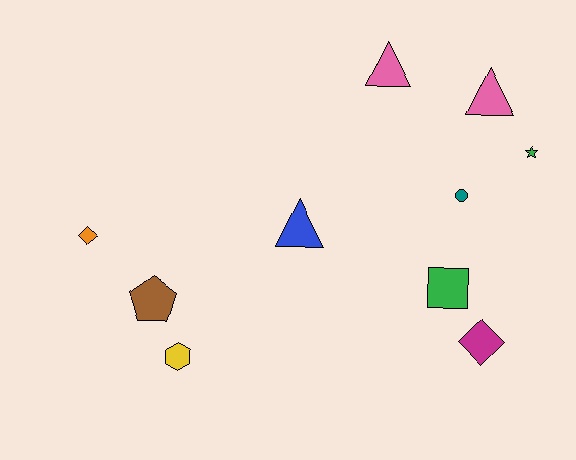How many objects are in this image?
There are 10 objects.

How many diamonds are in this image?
There are 2 diamonds.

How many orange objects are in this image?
There is 1 orange object.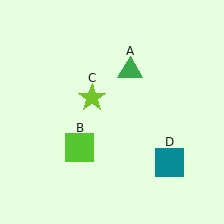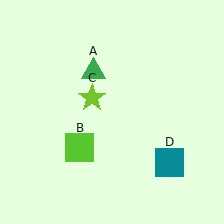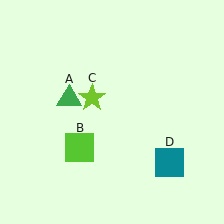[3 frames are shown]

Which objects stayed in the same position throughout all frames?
Lime square (object B) and lime star (object C) and teal square (object D) remained stationary.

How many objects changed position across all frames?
1 object changed position: green triangle (object A).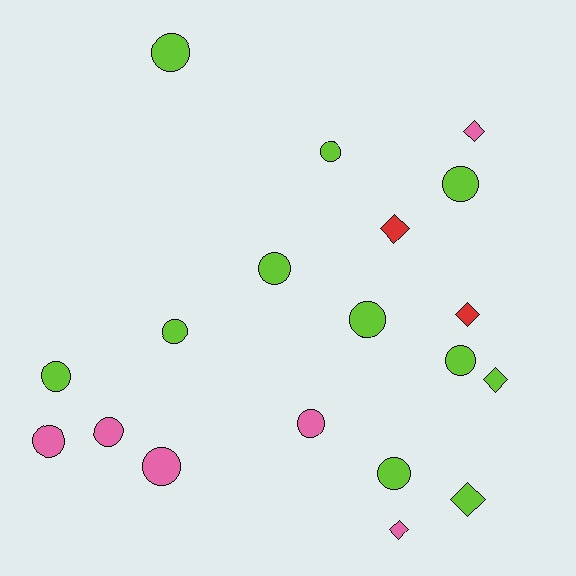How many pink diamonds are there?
There are 2 pink diamonds.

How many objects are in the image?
There are 19 objects.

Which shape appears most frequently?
Circle, with 13 objects.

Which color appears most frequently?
Lime, with 11 objects.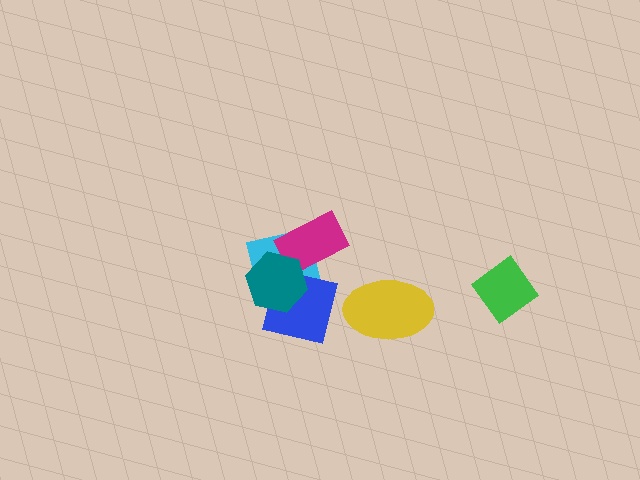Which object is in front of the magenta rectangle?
The teal hexagon is in front of the magenta rectangle.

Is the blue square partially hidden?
Yes, it is partially covered by another shape.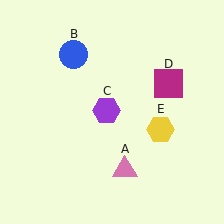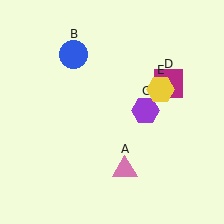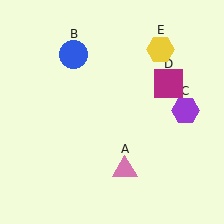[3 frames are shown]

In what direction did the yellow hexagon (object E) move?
The yellow hexagon (object E) moved up.